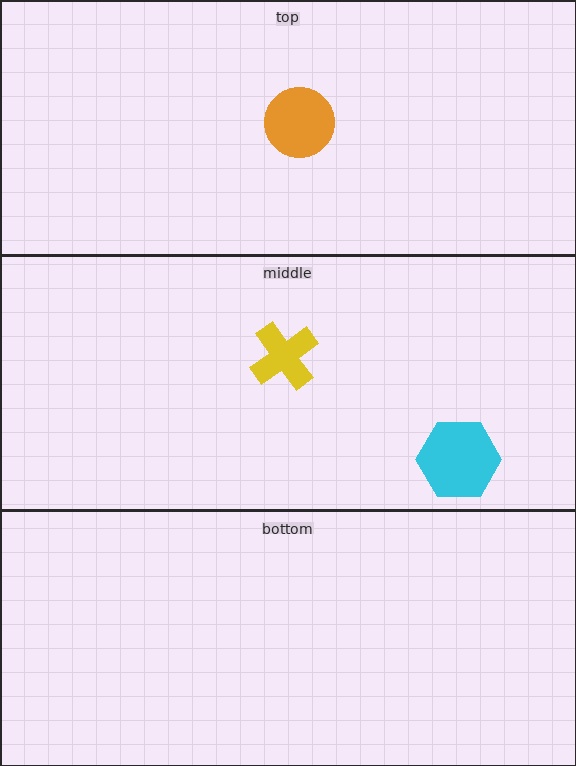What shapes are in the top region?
The orange circle.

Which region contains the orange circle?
The top region.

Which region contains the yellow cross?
The middle region.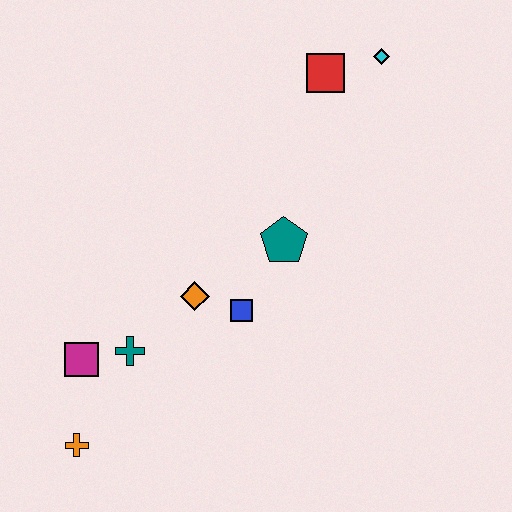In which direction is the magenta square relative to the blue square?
The magenta square is to the left of the blue square.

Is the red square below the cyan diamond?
Yes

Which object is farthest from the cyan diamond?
The orange cross is farthest from the cyan diamond.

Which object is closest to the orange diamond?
The blue square is closest to the orange diamond.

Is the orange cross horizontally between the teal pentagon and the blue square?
No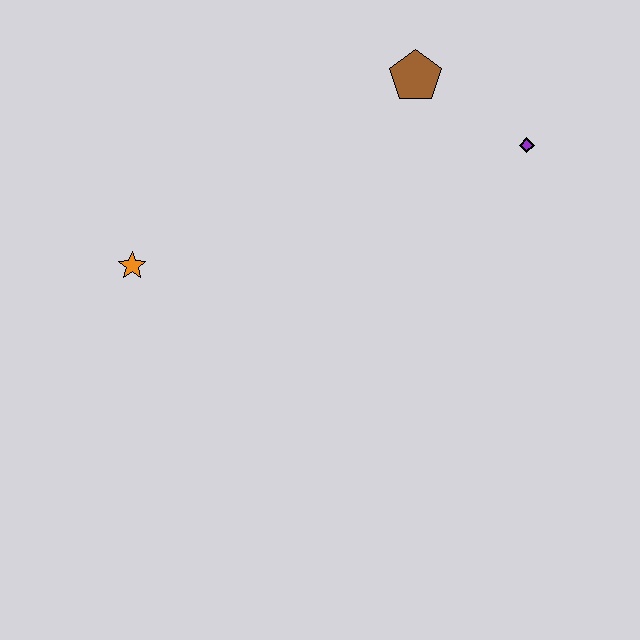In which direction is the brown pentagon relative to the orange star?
The brown pentagon is to the right of the orange star.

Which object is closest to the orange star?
The brown pentagon is closest to the orange star.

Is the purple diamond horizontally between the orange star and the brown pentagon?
No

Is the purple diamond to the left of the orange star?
No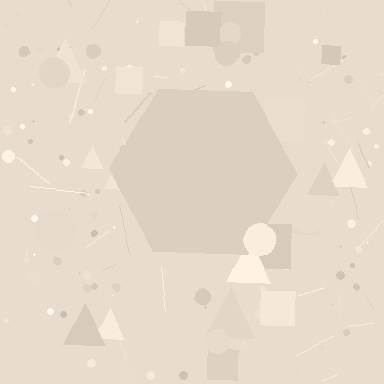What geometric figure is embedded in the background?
A hexagon is embedded in the background.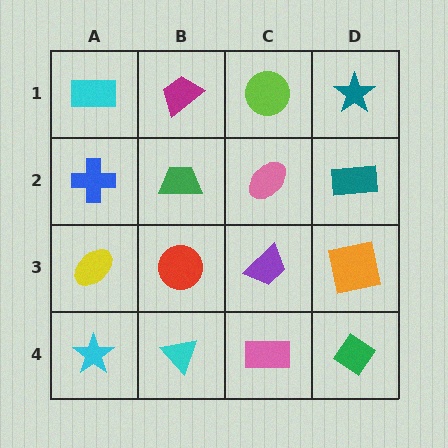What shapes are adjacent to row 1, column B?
A green trapezoid (row 2, column B), a cyan rectangle (row 1, column A), a lime circle (row 1, column C).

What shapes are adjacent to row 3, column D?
A teal rectangle (row 2, column D), a green diamond (row 4, column D), a purple trapezoid (row 3, column C).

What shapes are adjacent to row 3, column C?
A pink ellipse (row 2, column C), a pink rectangle (row 4, column C), a red circle (row 3, column B), an orange square (row 3, column D).